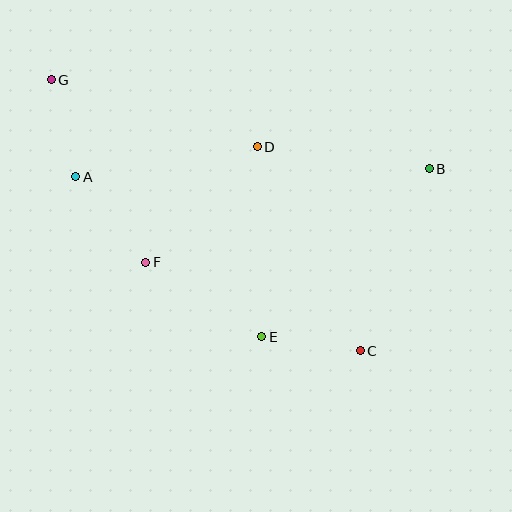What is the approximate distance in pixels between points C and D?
The distance between C and D is approximately 228 pixels.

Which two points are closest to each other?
Points C and E are closest to each other.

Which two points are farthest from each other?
Points C and G are farthest from each other.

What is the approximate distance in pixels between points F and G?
The distance between F and G is approximately 206 pixels.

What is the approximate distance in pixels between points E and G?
The distance between E and G is approximately 332 pixels.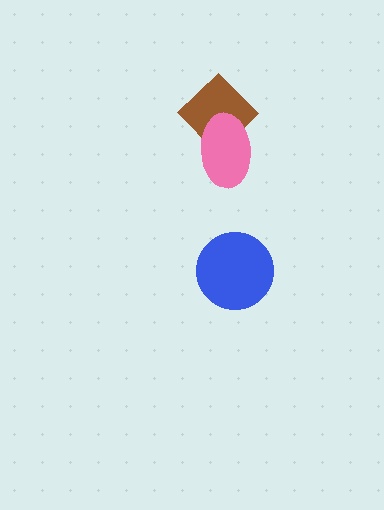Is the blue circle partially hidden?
No, no other shape covers it.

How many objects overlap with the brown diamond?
1 object overlaps with the brown diamond.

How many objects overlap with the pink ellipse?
1 object overlaps with the pink ellipse.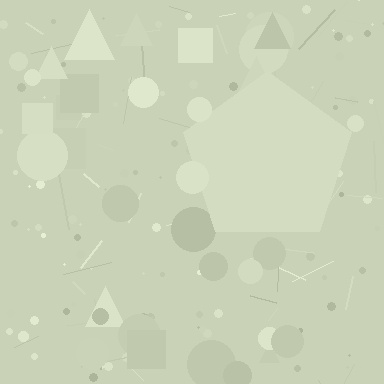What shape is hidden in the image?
A pentagon is hidden in the image.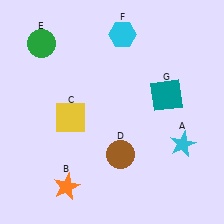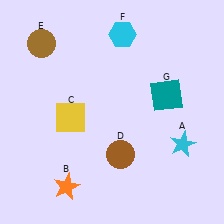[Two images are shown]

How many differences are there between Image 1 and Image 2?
There is 1 difference between the two images.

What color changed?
The circle (E) changed from green in Image 1 to brown in Image 2.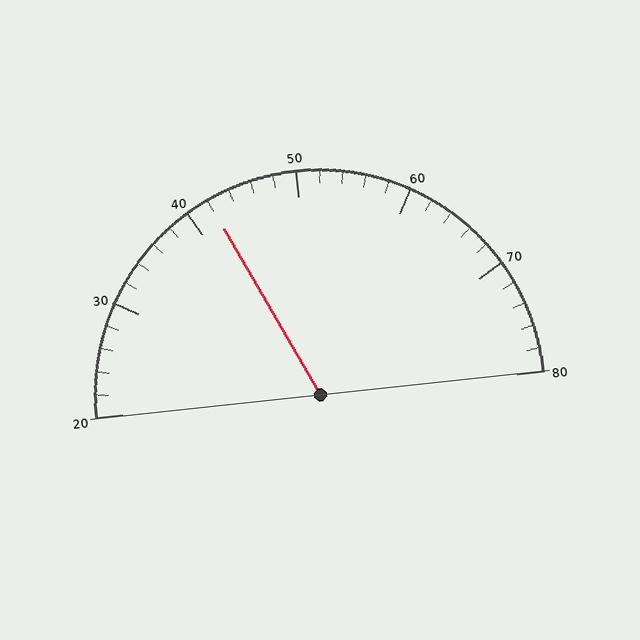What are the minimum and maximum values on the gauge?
The gauge ranges from 20 to 80.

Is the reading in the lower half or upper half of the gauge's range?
The reading is in the lower half of the range (20 to 80).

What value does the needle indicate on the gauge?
The needle indicates approximately 42.